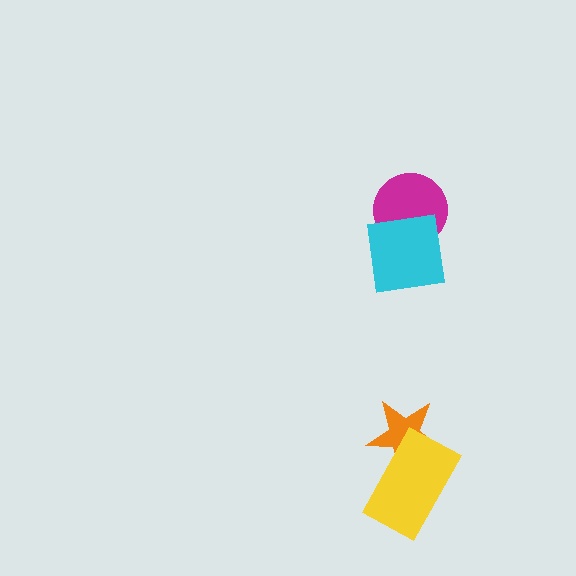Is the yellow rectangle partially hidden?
No, no other shape covers it.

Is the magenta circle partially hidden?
Yes, it is partially covered by another shape.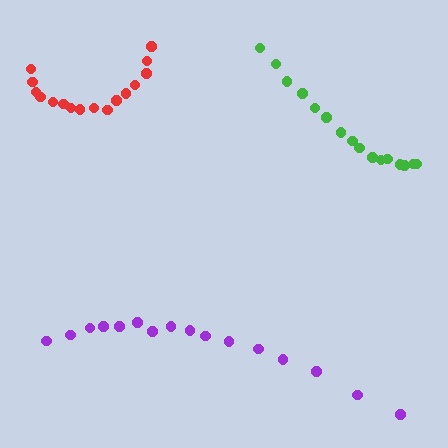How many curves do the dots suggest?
There are 3 distinct paths.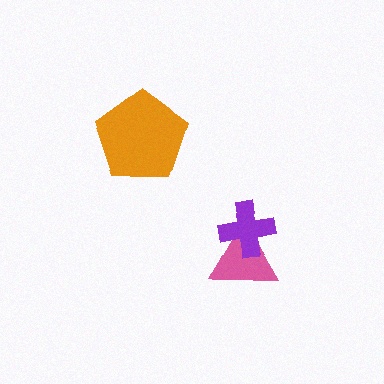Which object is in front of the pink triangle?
The purple cross is in front of the pink triangle.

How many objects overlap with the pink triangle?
1 object overlaps with the pink triangle.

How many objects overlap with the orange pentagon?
0 objects overlap with the orange pentagon.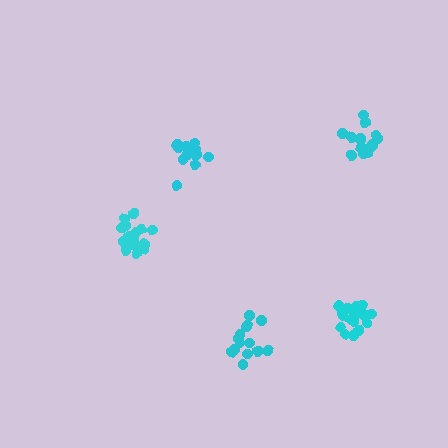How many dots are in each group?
Group 1: 20 dots, Group 2: 20 dots, Group 3: 14 dots, Group 4: 15 dots, Group 5: 14 dots (83 total).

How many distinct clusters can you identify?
There are 5 distinct clusters.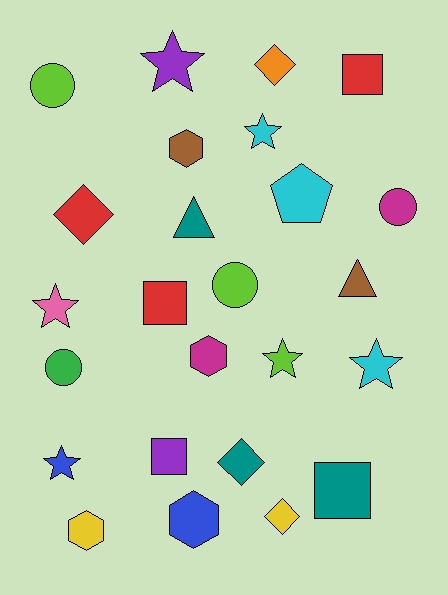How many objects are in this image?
There are 25 objects.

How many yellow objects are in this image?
There are 2 yellow objects.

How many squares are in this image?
There are 4 squares.